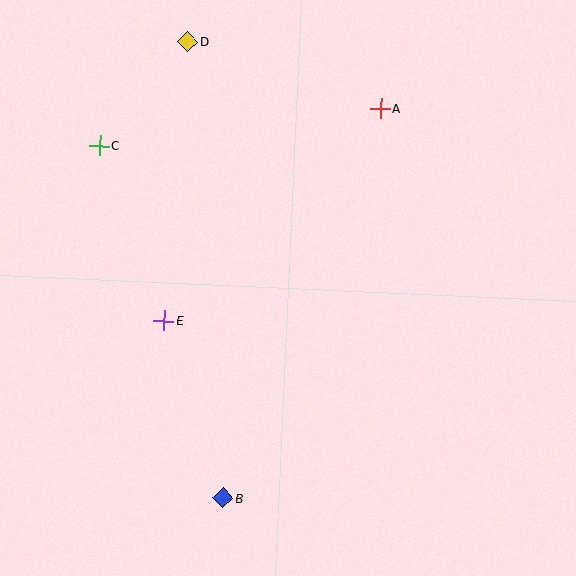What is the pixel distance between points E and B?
The distance between E and B is 187 pixels.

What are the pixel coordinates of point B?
Point B is at (223, 498).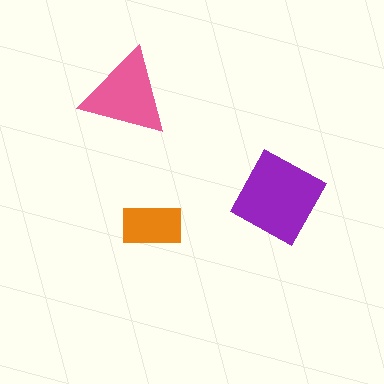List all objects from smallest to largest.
The orange rectangle, the pink triangle, the purple diamond.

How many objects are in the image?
There are 3 objects in the image.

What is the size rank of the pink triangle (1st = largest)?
2nd.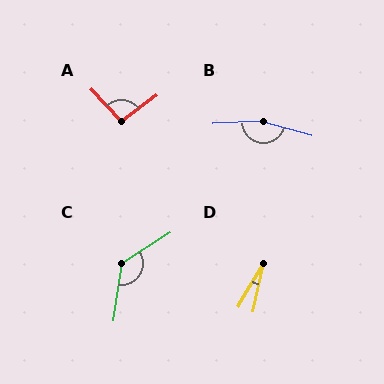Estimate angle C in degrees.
Approximately 131 degrees.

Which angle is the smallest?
D, at approximately 18 degrees.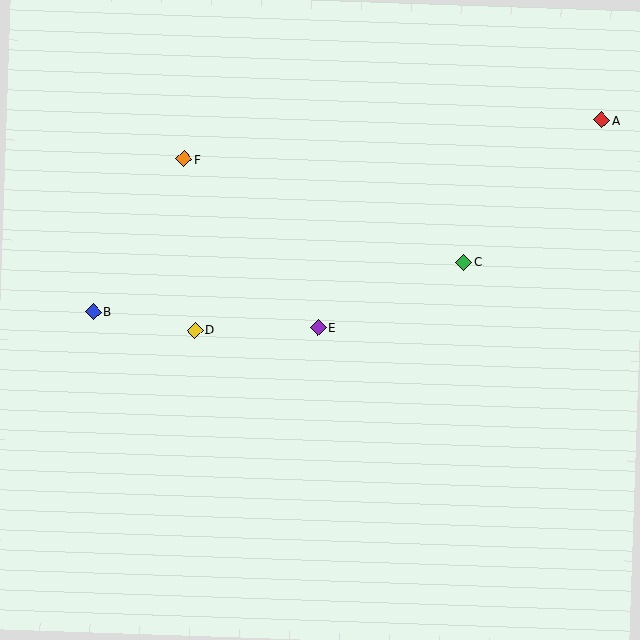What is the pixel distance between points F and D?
The distance between F and D is 171 pixels.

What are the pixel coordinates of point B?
Point B is at (93, 312).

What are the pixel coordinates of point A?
Point A is at (602, 120).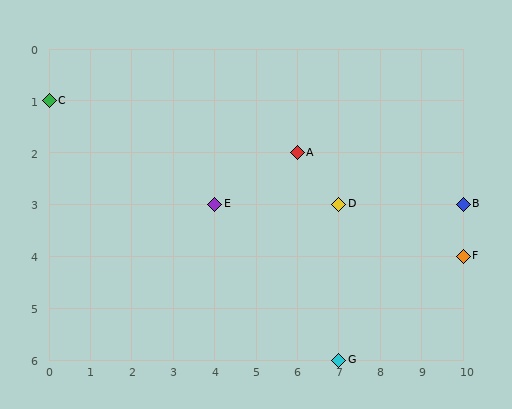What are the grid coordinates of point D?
Point D is at grid coordinates (7, 3).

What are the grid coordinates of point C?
Point C is at grid coordinates (0, 1).